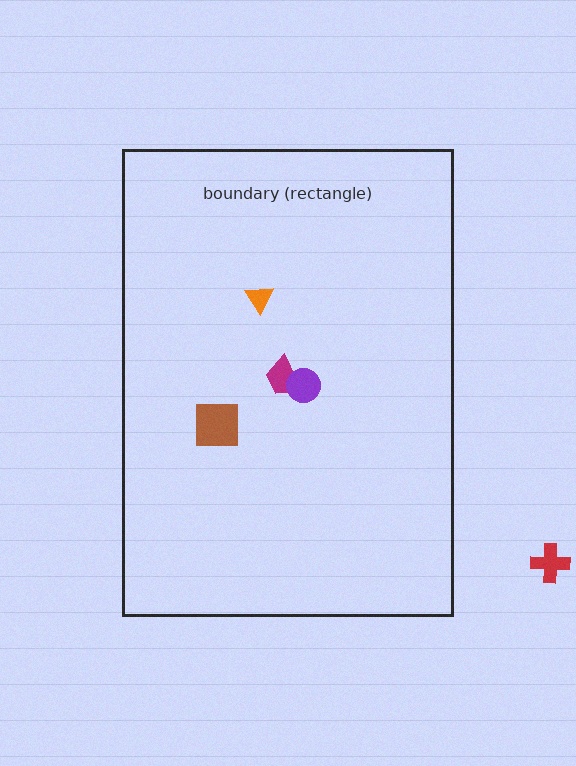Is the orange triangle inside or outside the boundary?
Inside.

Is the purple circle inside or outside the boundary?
Inside.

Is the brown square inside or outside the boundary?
Inside.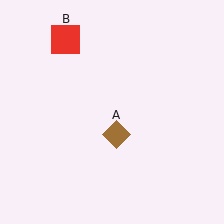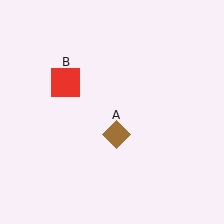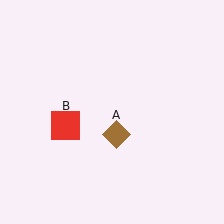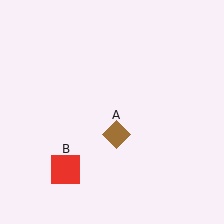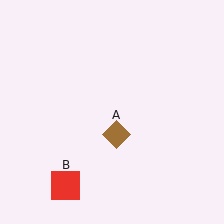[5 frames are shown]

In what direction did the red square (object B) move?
The red square (object B) moved down.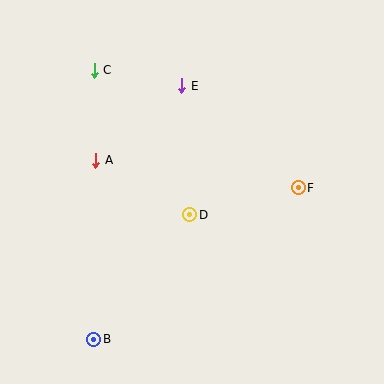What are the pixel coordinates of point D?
Point D is at (190, 215).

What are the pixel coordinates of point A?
Point A is at (96, 160).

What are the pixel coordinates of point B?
Point B is at (94, 339).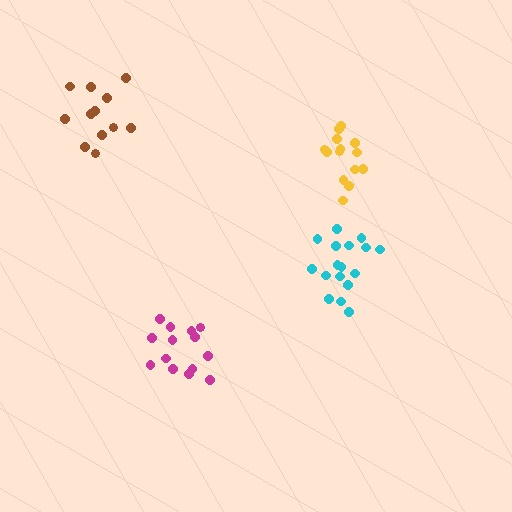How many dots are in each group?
Group 1: 14 dots, Group 2: 12 dots, Group 3: 17 dots, Group 4: 14 dots (57 total).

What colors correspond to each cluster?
The clusters are colored: yellow, brown, cyan, magenta.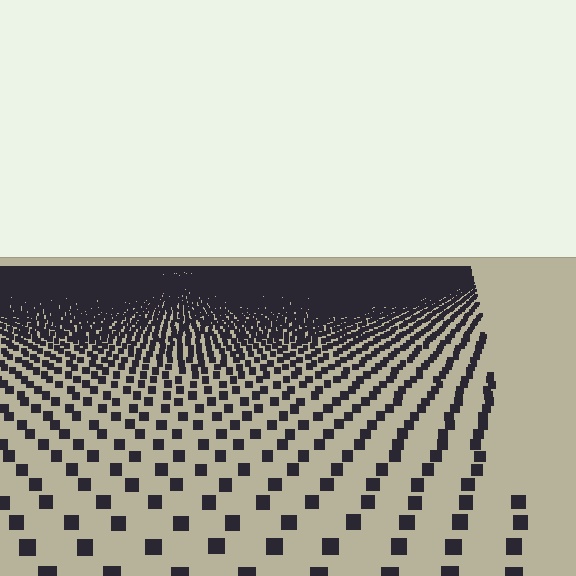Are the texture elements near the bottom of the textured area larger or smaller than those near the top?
Larger. Near the bottom, elements are closer to the viewer and appear at a bigger on-screen size.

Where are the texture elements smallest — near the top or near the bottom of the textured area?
Near the top.